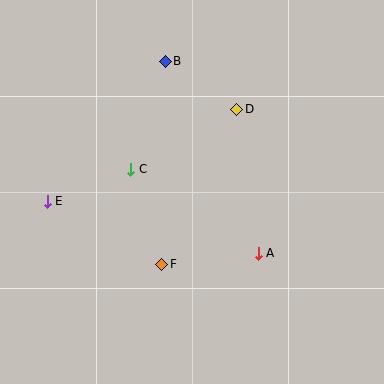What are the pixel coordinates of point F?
Point F is at (162, 264).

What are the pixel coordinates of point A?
Point A is at (258, 253).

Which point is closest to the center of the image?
Point C at (131, 169) is closest to the center.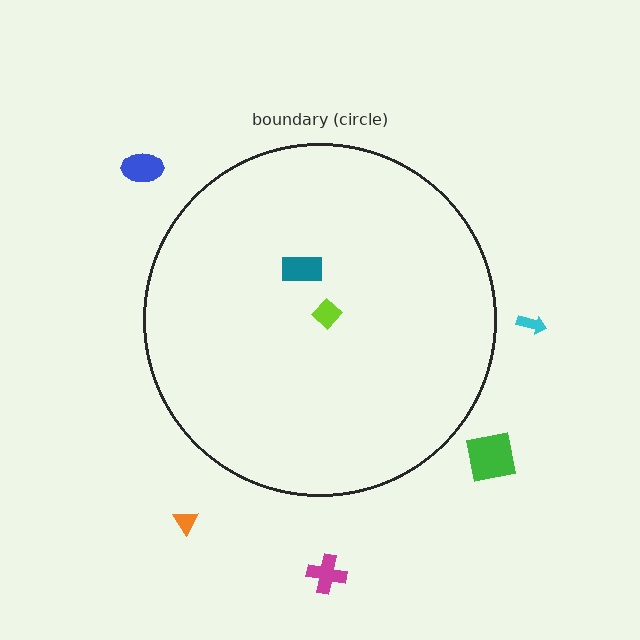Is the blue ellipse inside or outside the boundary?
Outside.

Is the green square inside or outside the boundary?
Outside.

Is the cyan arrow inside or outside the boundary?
Outside.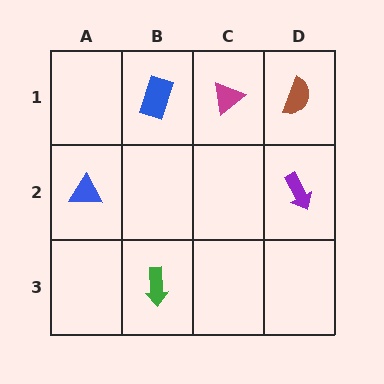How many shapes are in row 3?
1 shape.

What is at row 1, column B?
A blue rectangle.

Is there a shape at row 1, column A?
No, that cell is empty.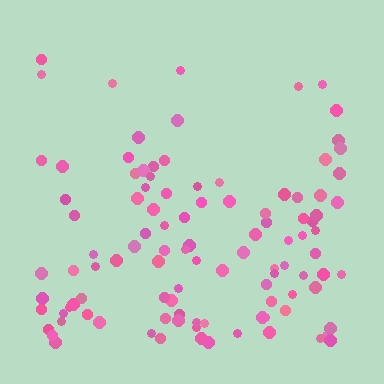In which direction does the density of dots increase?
From top to bottom, with the bottom side densest.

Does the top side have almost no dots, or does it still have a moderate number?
Still a moderate number, just noticeably fewer than the bottom.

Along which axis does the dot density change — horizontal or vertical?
Vertical.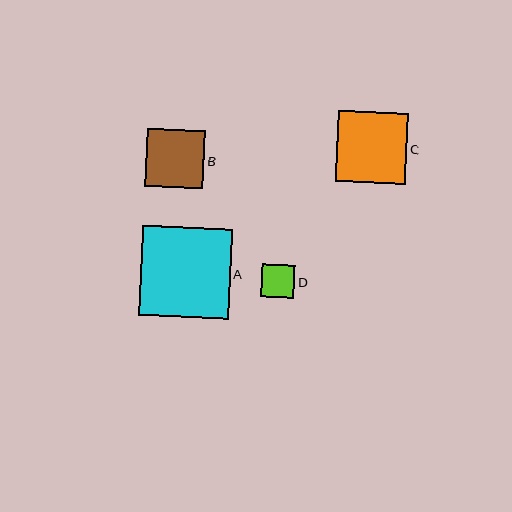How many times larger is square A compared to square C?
Square A is approximately 1.3 times the size of square C.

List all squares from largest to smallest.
From largest to smallest: A, C, B, D.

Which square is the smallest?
Square D is the smallest with a size of approximately 33 pixels.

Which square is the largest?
Square A is the largest with a size of approximately 89 pixels.